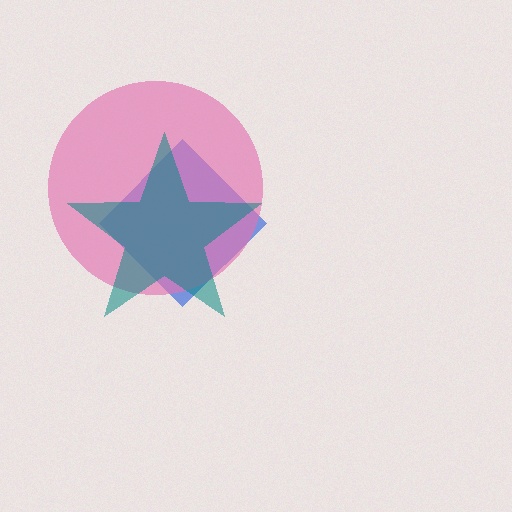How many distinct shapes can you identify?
There are 3 distinct shapes: a blue diamond, a pink circle, a teal star.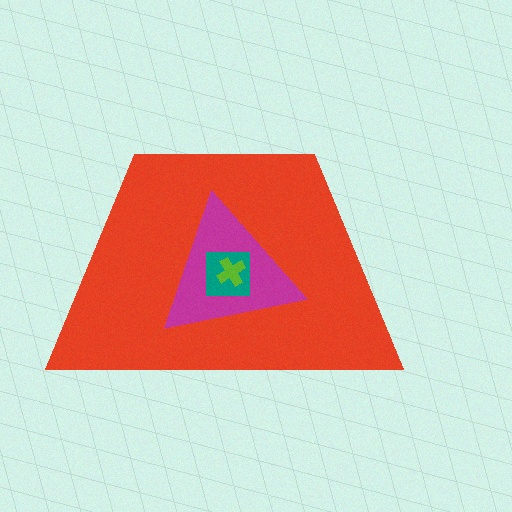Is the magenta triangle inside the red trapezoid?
Yes.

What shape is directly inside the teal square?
The lime cross.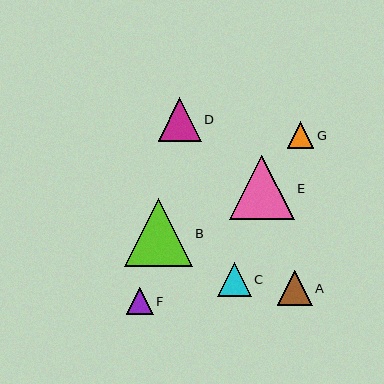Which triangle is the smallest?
Triangle G is the smallest with a size of approximately 27 pixels.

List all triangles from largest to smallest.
From largest to smallest: B, E, D, A, C, F, G.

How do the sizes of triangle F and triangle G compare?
Triangle F and triangle G are approximately the same size.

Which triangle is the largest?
Triangle B is the largest with a size of approximately 68 pixels.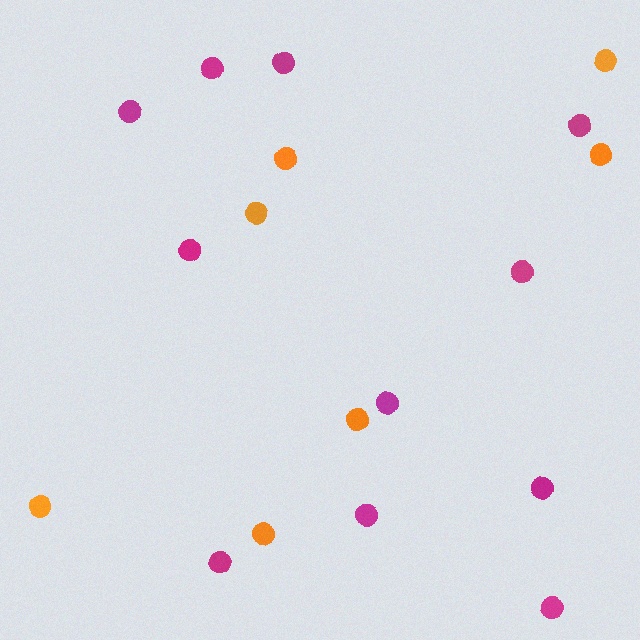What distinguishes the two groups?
There are 2 groups: one group of magenta circles (11) and one group of orange circles (7).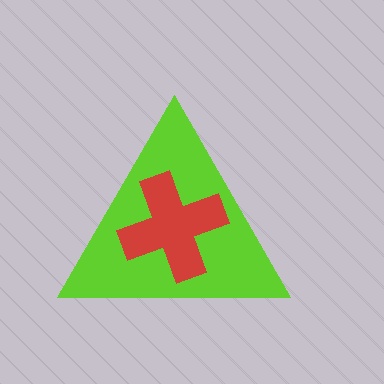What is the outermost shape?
The lime triangle.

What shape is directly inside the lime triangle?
The red cross.